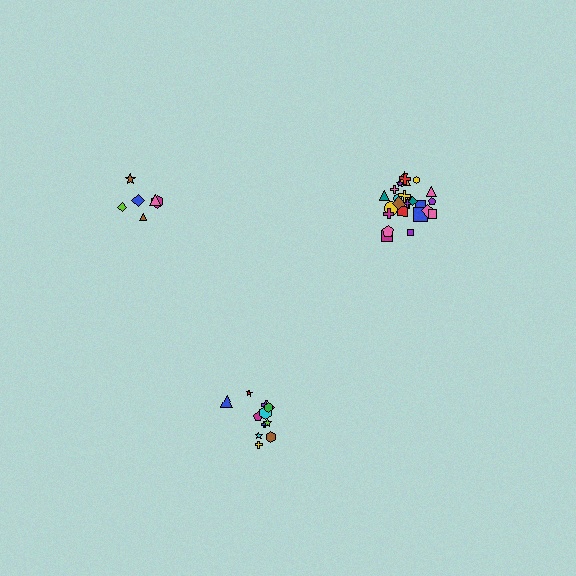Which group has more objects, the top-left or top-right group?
The top-right group.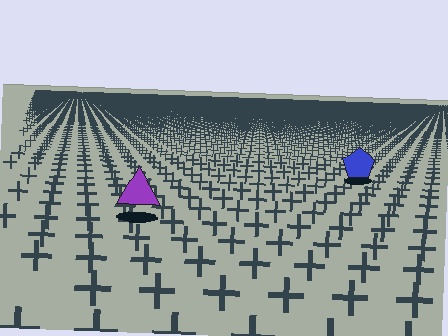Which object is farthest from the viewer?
The blue pentagon is farthest from the viewer. It appears smaller and the ground texture around it is denser.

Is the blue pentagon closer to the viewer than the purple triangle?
No. The purple triangle is closer — you can tell from the texture gradient: the ground texture is coarser near it.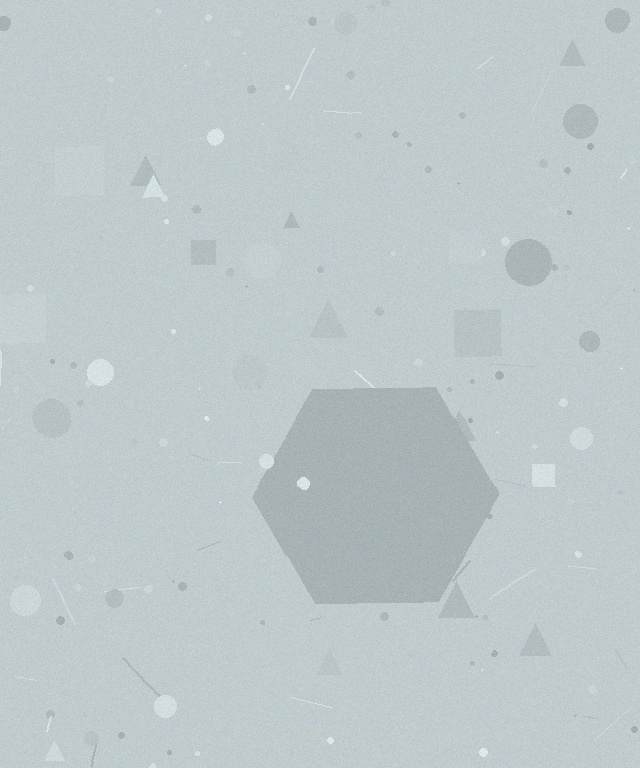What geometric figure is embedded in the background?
A hexagon is embedded in the background.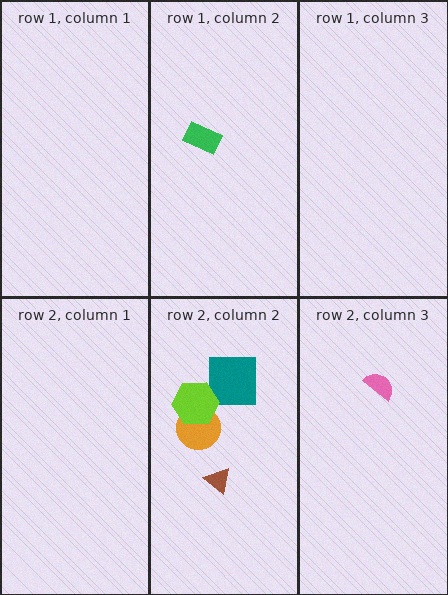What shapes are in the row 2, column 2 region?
The brown triangle, the teal square, the orange circle, the lime hexagon.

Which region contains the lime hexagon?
The row 2, column 2 region.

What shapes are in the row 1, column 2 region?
The green rectangle.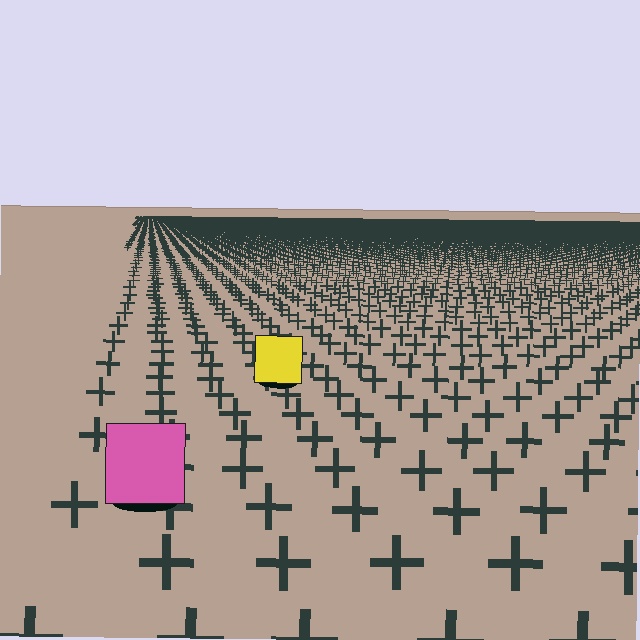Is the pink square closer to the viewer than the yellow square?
Yes. The pink square is closer — you can tell from the texture gradient: the ground texture is coarser near it.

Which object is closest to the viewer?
The pink square is closest. The texture marks near it are larger and more spread out.